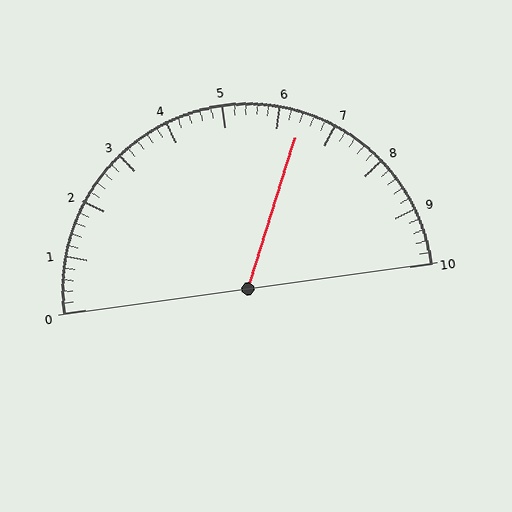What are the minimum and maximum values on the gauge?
The gauge ranges from 0 to 10.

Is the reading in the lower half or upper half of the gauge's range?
The reading is in the upper half of the range (0 to 10).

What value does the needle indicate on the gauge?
The needle indicates approximately 6.4.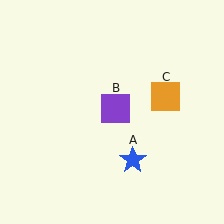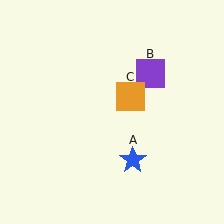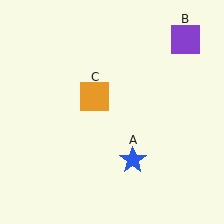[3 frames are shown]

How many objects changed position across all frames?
2 objects changed position: purple square (object B), orange square (object C).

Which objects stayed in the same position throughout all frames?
Blue star (object A) remained stationary.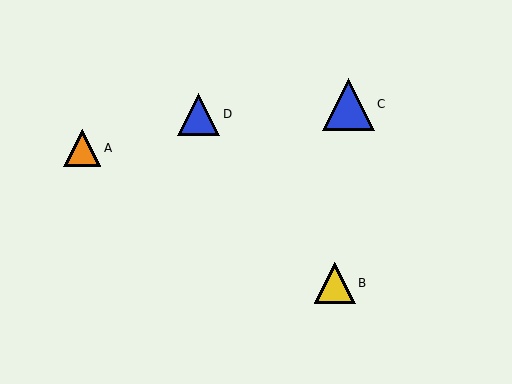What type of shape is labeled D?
Shape D is a blue triangle.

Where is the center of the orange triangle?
The center of the orange triangle is at (82, 148).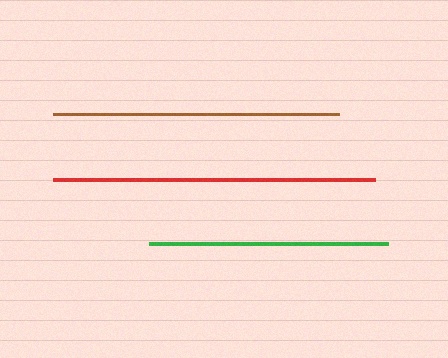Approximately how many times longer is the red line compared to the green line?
The red line is approximately 1.3 times the length of the green line.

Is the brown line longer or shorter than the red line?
The red line is longer than the brown line.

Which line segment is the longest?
The red line is the longest at approximately 322 pixels.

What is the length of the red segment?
The red segment is approximately 322 pixels long.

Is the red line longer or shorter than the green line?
The red line is longer than the green line.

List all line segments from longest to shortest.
From longest to shortest: red, brown, green.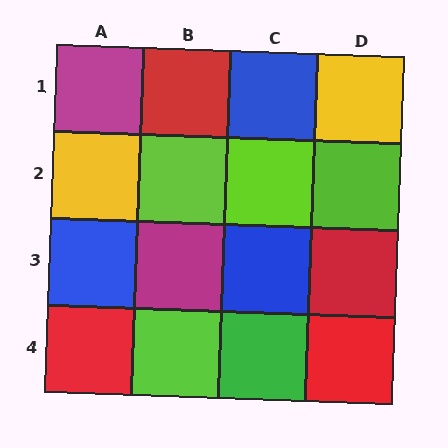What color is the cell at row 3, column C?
Blue.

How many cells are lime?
4 cells are lime.